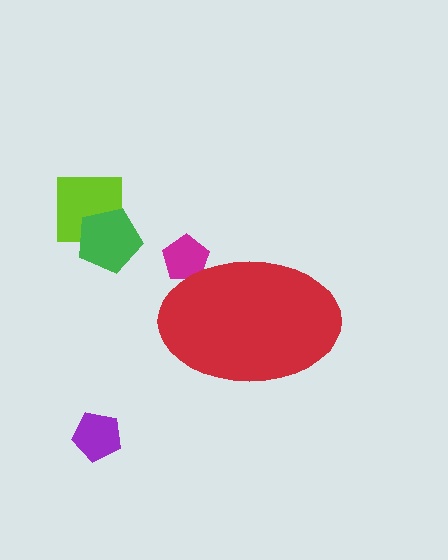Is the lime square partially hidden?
No, the lime square is fully visible.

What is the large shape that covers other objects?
A red ellipse.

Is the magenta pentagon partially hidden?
Yes, the magenta pentagon is partially hidden behind the red ellipse.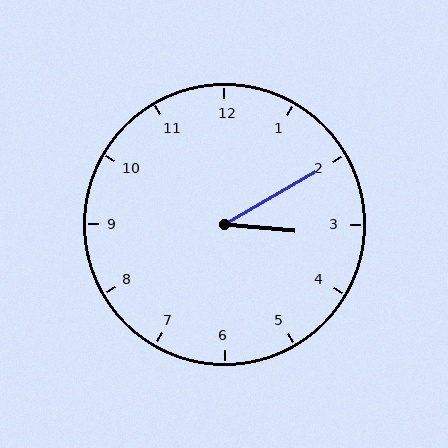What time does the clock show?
3:10.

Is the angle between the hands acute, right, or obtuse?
It is acute.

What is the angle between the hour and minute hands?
Approximately 35 degrees.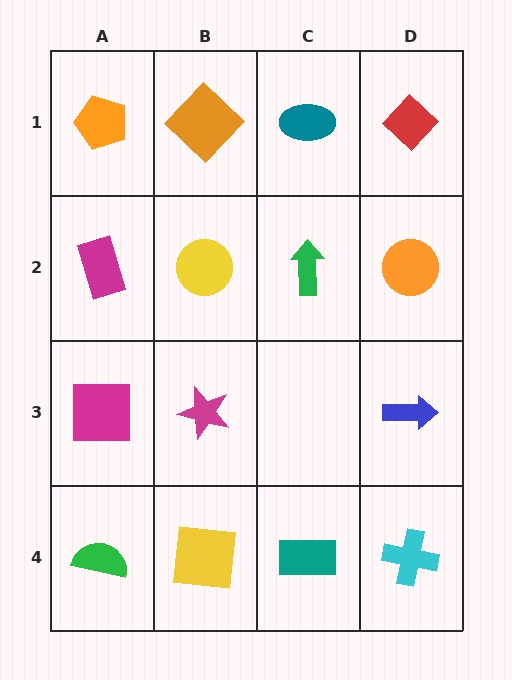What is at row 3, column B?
A magenta star.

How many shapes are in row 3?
3 shapes.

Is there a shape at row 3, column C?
No, that cell is empty.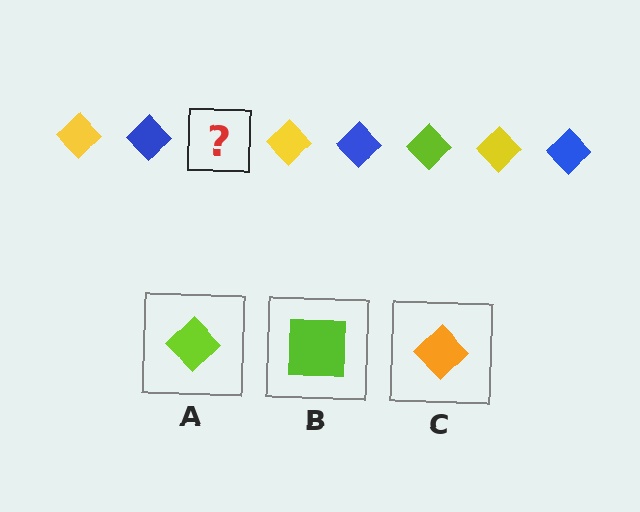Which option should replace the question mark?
Option A.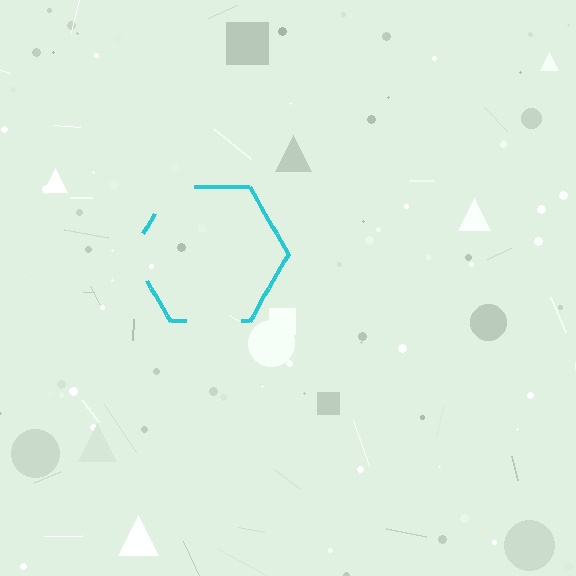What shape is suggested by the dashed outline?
The dashed outline suggests a hexagon.